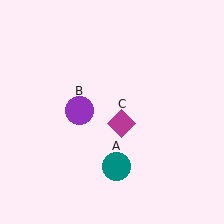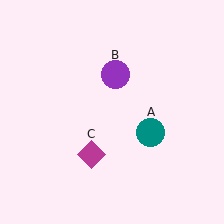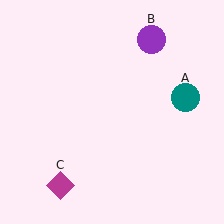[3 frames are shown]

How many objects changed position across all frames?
3 objects changed position: teal circle (object A), purple circle (object B), magenta diamond (object C).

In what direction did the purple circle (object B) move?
The purple circle (object B) moved up and to the right.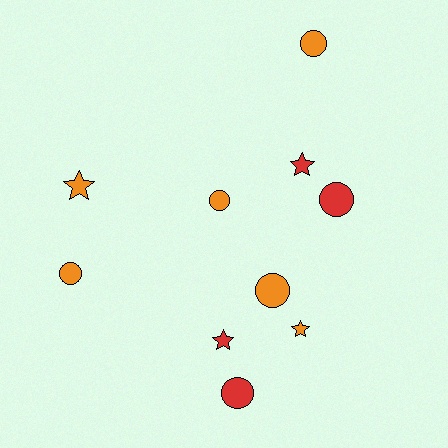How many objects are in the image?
There are 10 objects.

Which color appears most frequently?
Orange, with 6 objects.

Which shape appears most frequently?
Circle, with 6 objects.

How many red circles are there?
There are 2 red circles.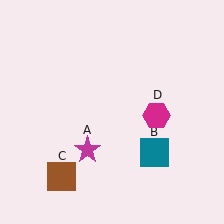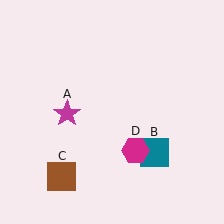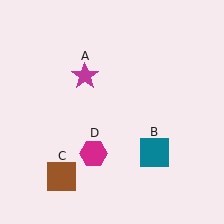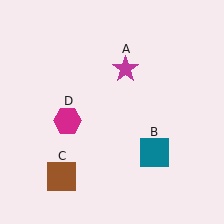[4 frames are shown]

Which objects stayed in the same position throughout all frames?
Teal square (object B) and brown square (object C) remained stationary.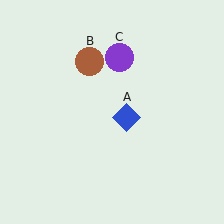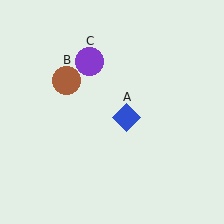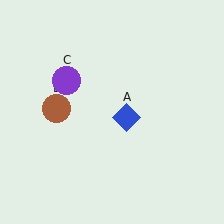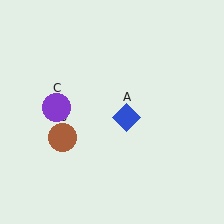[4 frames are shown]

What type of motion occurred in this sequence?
The brown circle (object B), purple circle (object C) rotated counterclockwise around the center of the scene.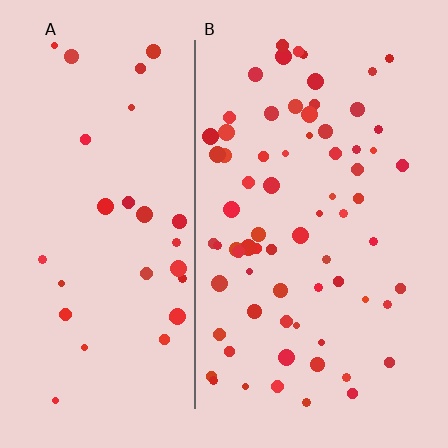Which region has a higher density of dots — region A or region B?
B (the right).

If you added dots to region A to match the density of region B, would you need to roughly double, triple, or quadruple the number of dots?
Approximately double.